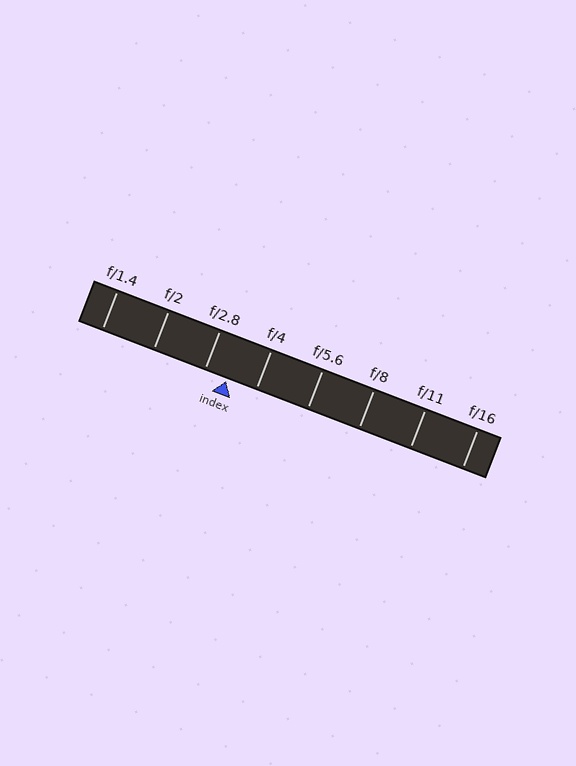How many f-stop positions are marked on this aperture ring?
There are 8 f-stop positions marked.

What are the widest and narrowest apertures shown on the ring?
The widest aperture shown is f/1.4 and the narrowest is f/16.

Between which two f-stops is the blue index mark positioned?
The index mark is between f/2.8 and f/4.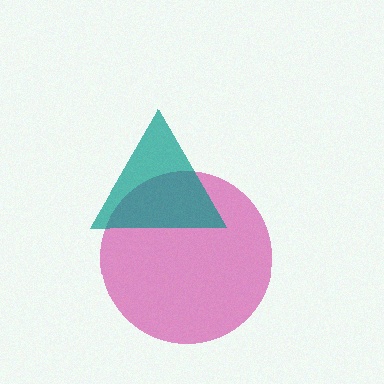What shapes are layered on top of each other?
The layered shapes are: a magenta circle, a teal triangle.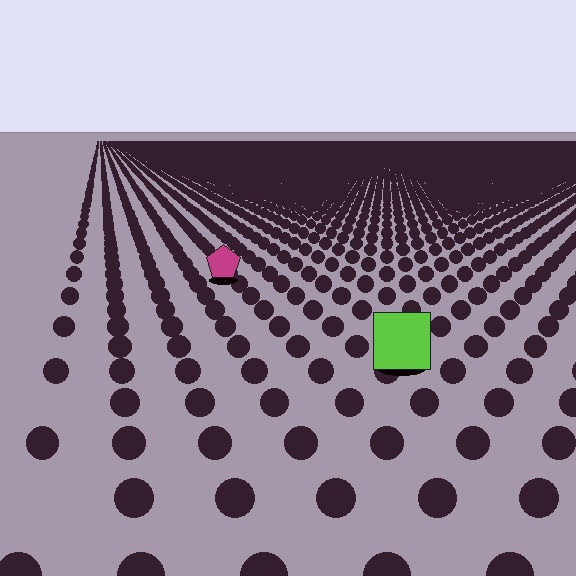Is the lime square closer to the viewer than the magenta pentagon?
Yes. The lime square is closer — you can tell from the texture gradient: the ground texture is coarser near it.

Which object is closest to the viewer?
The lime square is closest. The texture marks near it are larger and more spread out.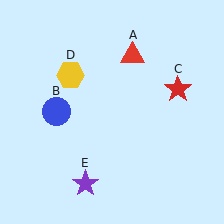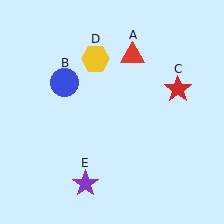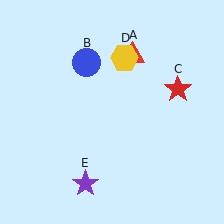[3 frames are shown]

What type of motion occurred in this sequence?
The blue circle (object B), yellow hexagon (object D) rotated clockwise around the center of the scene.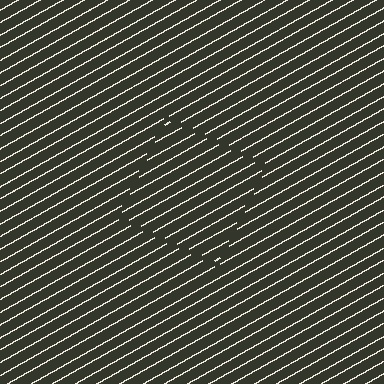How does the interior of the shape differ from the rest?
The interior of the shape contains the same grating, shifted by half a period — the contour is defined by the phase discontinuity where line-ends from the inner and outer gratings abut.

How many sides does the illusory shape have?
4 sides — the line-ends trace a square.